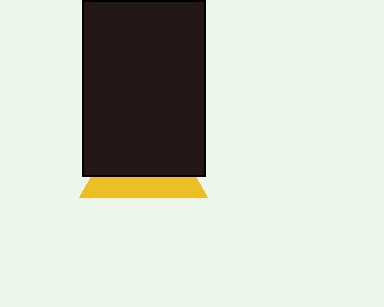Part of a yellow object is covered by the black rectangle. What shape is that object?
It is a triangle.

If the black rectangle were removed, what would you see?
You would see the complete yellow triangle.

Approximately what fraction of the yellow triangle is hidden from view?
Roughly 68% of the yellow triangle is hidden behind the black rectangle.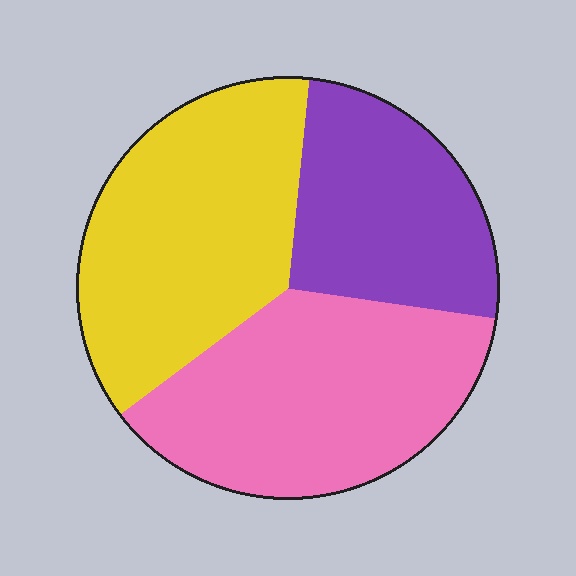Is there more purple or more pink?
Pink.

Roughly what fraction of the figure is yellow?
Yellow covers around 35% of the figure.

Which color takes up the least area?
Purple, at roughly 25%.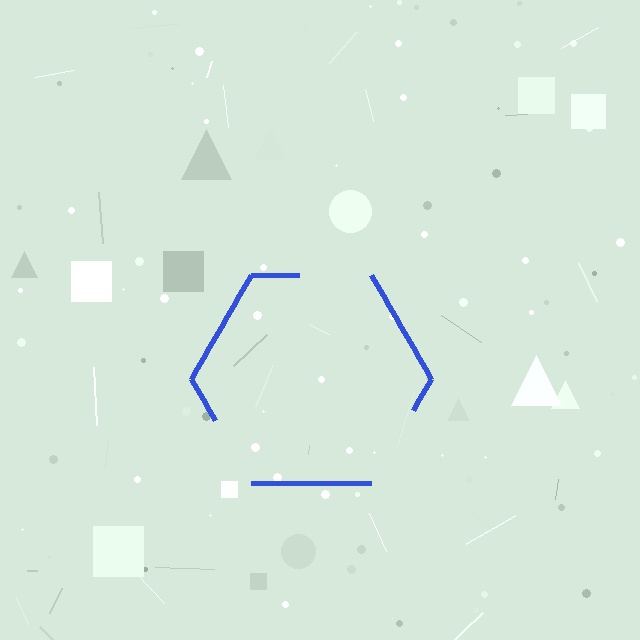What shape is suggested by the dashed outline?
The dashed outline suggests a hexagon.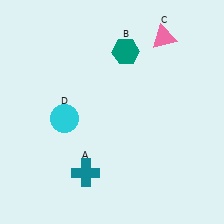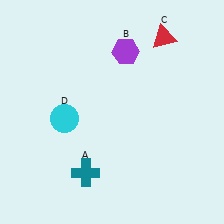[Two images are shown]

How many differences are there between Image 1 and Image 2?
There are 2 differences between the two images.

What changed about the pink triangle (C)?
In Image 1, C is pink. In Image 2, it changed to red.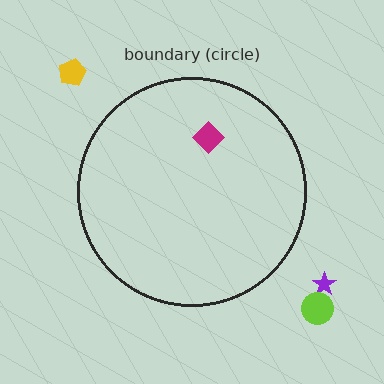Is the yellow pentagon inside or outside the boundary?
Outside.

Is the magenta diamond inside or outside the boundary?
Inside.